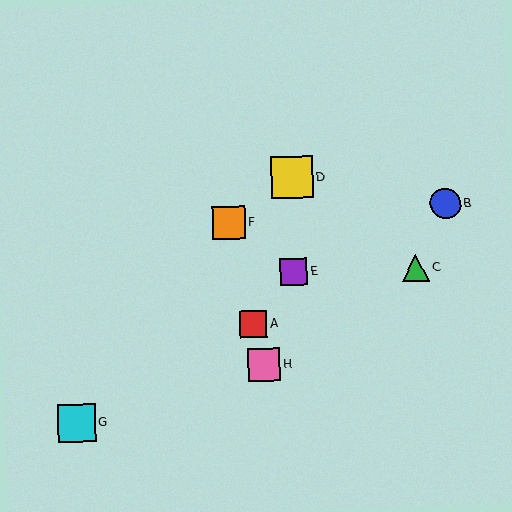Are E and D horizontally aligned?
No, E is at y≈272 and D is at y≈178.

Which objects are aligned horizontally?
Objects C, E are aligned horizontally.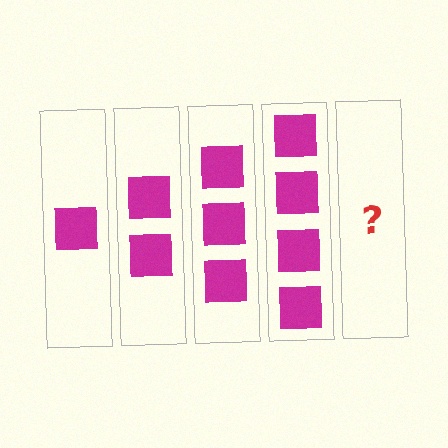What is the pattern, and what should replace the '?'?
The pattern is that each step adds one more square. The '?' should be 5 squares.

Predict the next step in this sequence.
The next step is 5 squares.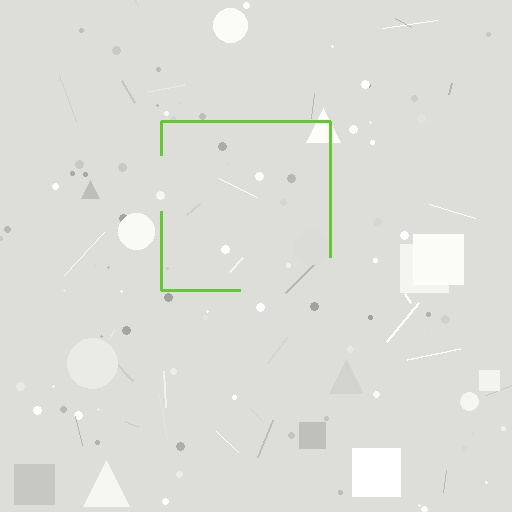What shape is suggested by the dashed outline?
The dashed outline suggests a square.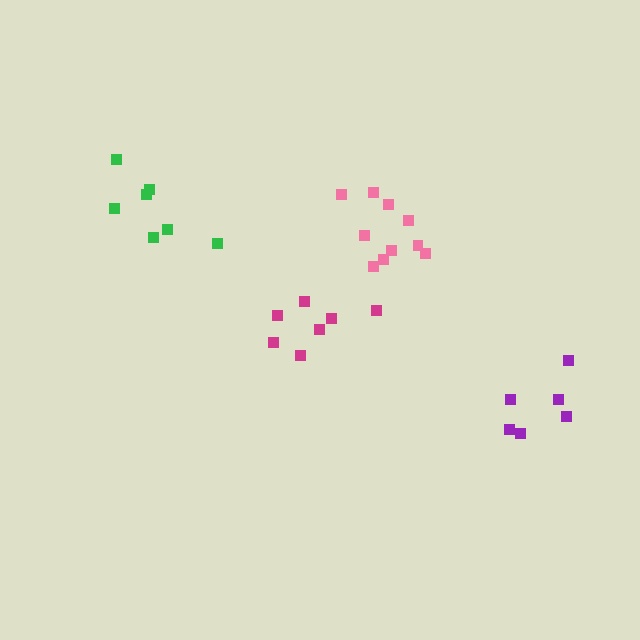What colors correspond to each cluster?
The clusters are colored: purple, green, pink, magenta.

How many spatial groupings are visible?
There are 4 spatial groupings.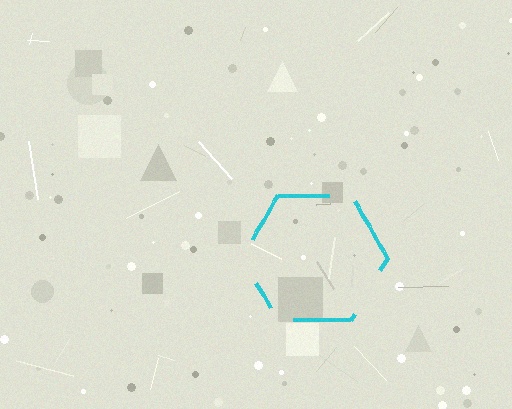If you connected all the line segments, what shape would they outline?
They would outline a hexagon.